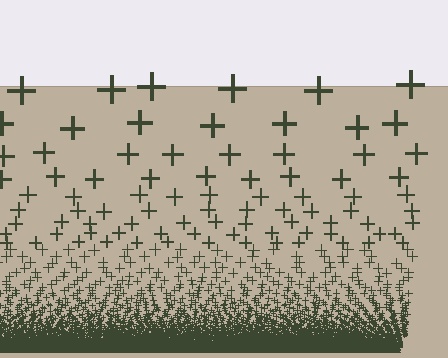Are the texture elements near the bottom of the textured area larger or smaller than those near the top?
Smaller. The gradient is inverted — elements near the bottom are smaller and denser.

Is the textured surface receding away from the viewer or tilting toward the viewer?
The surface appears to tilt toward the viewer. Texture elements get larger and sparser toward the top.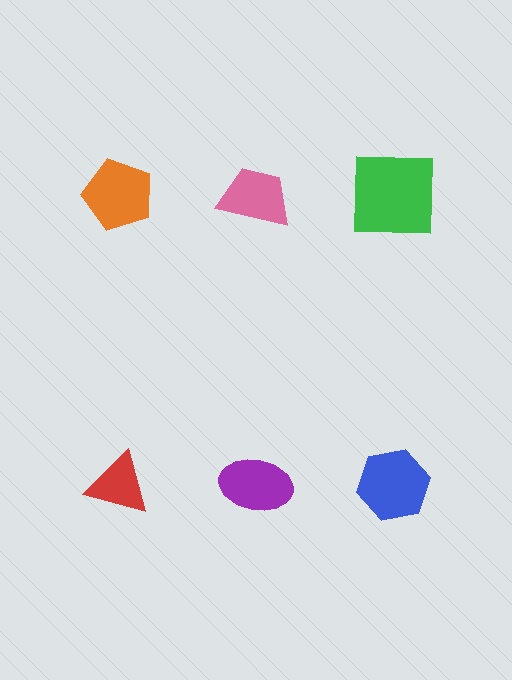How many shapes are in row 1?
3 shapes.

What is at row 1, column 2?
A pink trapezoid.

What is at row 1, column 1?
An orange pentagon.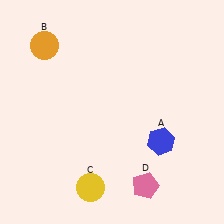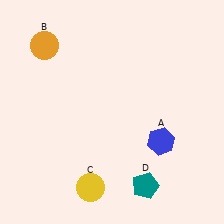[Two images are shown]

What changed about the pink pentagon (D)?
In Image 1, D is pink. In Image 2, it changed to teal.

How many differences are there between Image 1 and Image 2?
There is 1 difference between the two images.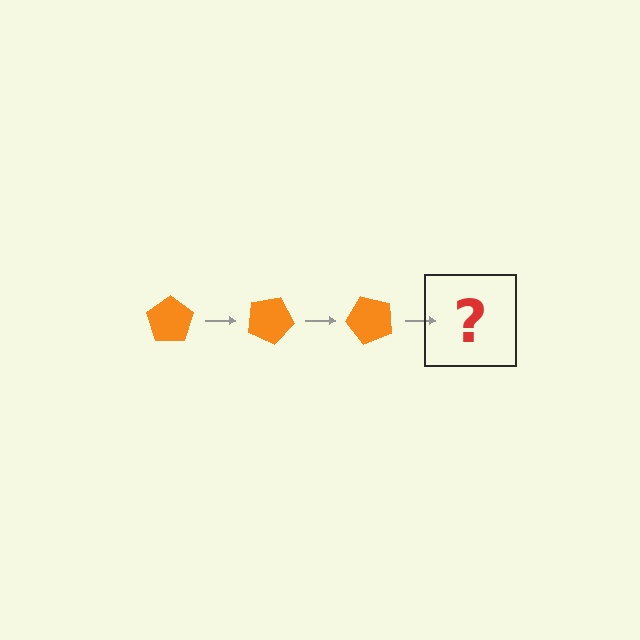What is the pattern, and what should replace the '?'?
The pattern is that the pentagon rotates 25 degrees each step. The '?' should be an orange pentagon rotated 75 degrees.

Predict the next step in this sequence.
The next step is an orange pentagon rotated 75 degrees.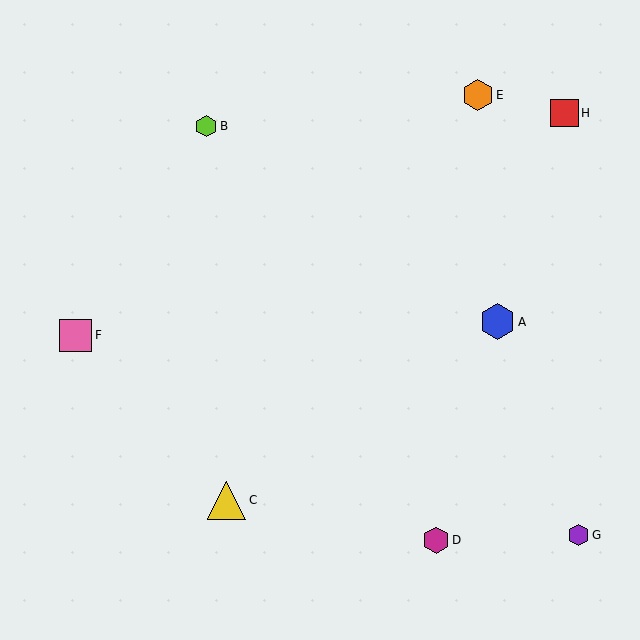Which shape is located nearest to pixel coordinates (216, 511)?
The yellow triangle (labeled C) at (227, 500) is nearest to that location.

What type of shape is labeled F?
Shape F is a pink square.